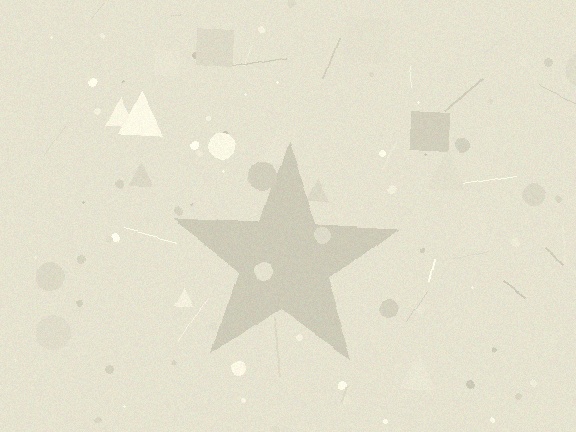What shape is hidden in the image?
A star is hidden in the image.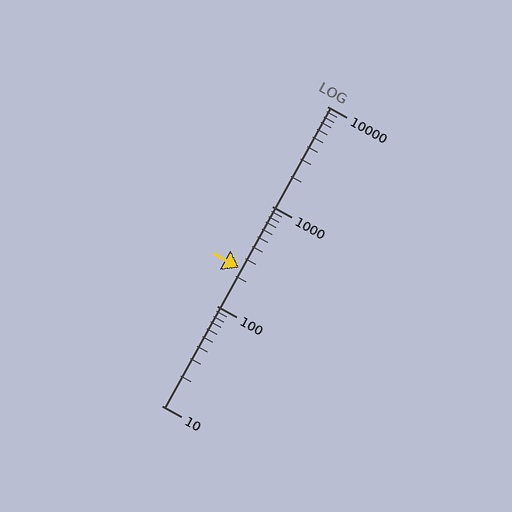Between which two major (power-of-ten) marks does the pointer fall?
The pointer is between 100 and 1000.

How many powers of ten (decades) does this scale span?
The scale spans 3 decades, from 10 to 10000.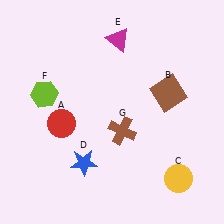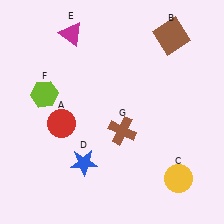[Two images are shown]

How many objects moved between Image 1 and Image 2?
2 objects moved between the two images.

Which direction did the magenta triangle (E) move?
The magenta triangle (E) moved left.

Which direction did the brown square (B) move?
The brown square (B) moved up.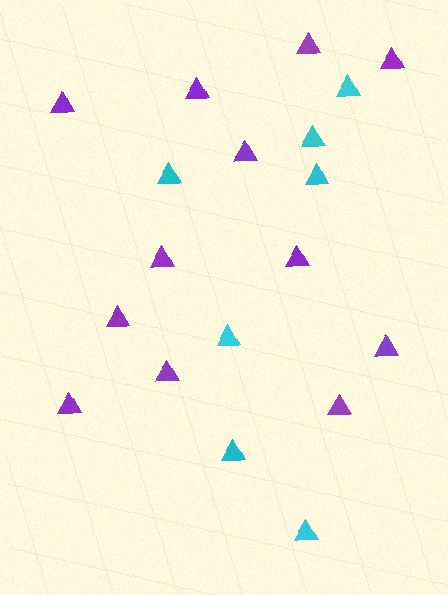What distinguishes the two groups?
There are 2 groups: one group of purple triangles (12) and one group of cyan triangles (7).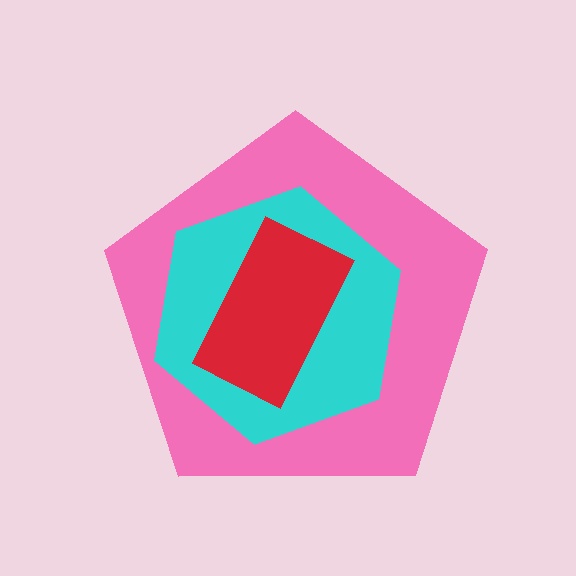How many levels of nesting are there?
3.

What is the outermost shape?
The pink pentagon.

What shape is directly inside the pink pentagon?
The cyan hexagon.